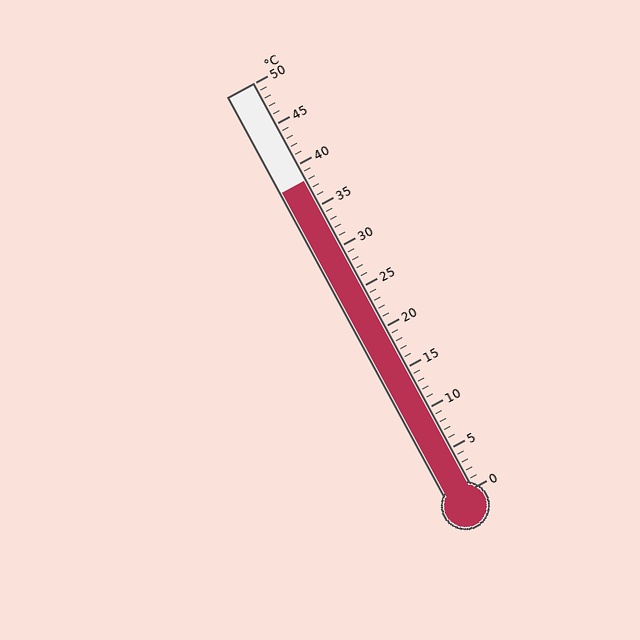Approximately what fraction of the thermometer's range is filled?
The thermometer is filled to approximately 75% of its range.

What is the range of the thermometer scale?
The thermometer scale ranges from 0°C to 50°C.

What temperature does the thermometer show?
The thermometer shows approximately 38°C.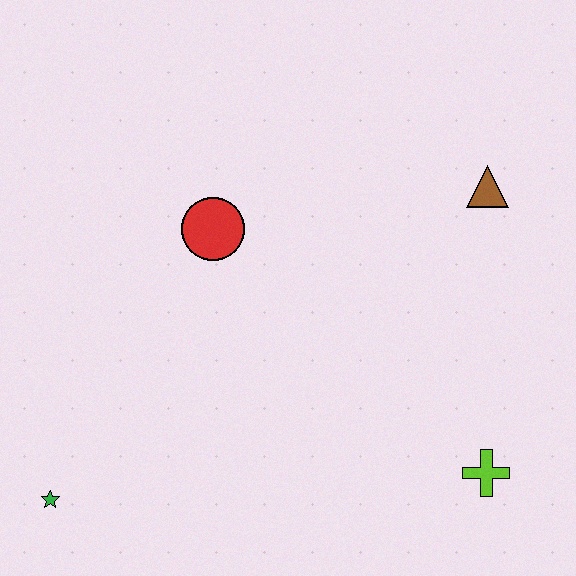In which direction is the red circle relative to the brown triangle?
The red circle is to the left of the brown triangle.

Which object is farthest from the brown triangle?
The green star is farthest from the brown triangle.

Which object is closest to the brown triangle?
The red circle is closest to the brown triangle.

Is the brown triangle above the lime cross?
Yes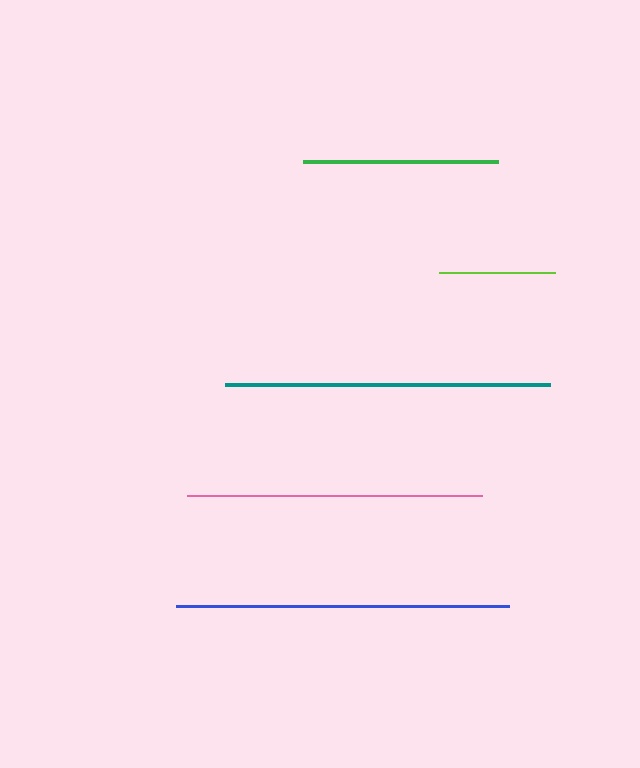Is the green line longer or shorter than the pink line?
The pink line is longer than the green line.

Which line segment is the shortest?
The lime line is the shortest at approximately 116 pixels.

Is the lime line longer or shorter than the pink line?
The pink line is longer than the lime line.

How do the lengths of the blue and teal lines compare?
The blue and teal lines are approximately the same length.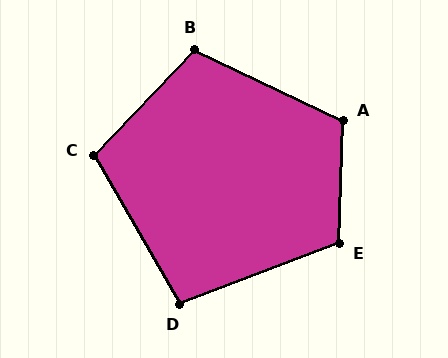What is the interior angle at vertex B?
Approximately 108 degrees (obtuse).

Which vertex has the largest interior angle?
A, at approximately 114 degrees.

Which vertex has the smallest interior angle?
D, at approximately 99 degrees.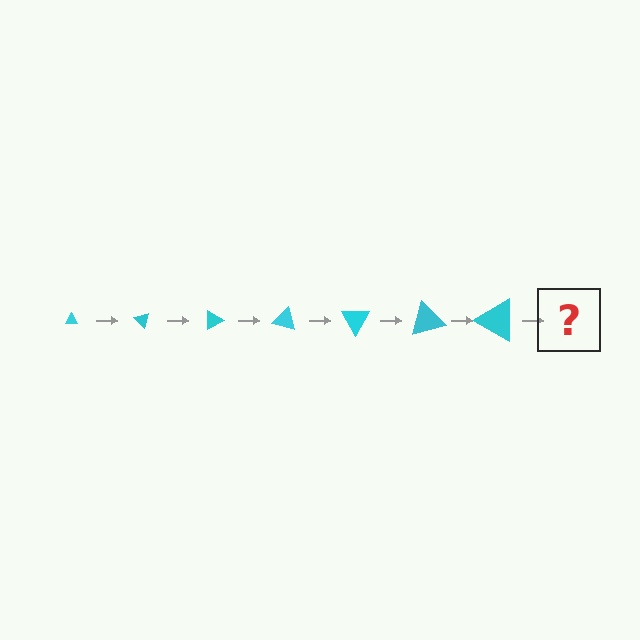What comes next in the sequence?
The next element should be a triangle, larger than the previous one and rotated 315 degrees from the start.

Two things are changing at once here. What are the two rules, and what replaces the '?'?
The two rules are that the triangle grows larger each step and it rotates 45 degrees each step. The '?' should be a triangle, larger than the previous one and rotated 315 degrees from the start.